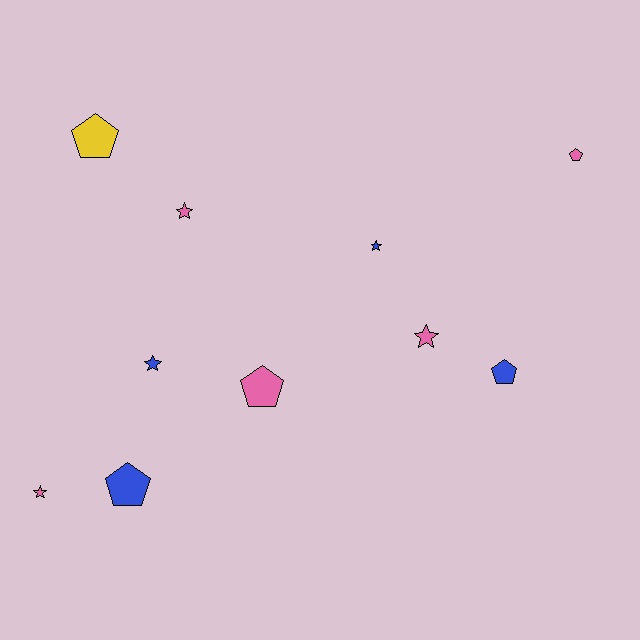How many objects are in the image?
There are 10 objects.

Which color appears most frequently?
Pink, with 5 objects.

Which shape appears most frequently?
Pentagon, with 5 objects.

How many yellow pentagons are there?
There is 1 yellow pentagon.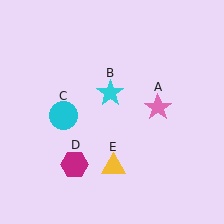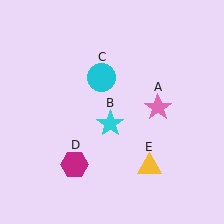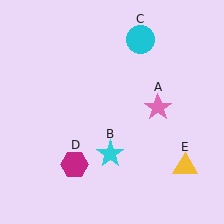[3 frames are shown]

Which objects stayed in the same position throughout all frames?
Pink star (object A) and magenta hexagon (object D) remained stationary.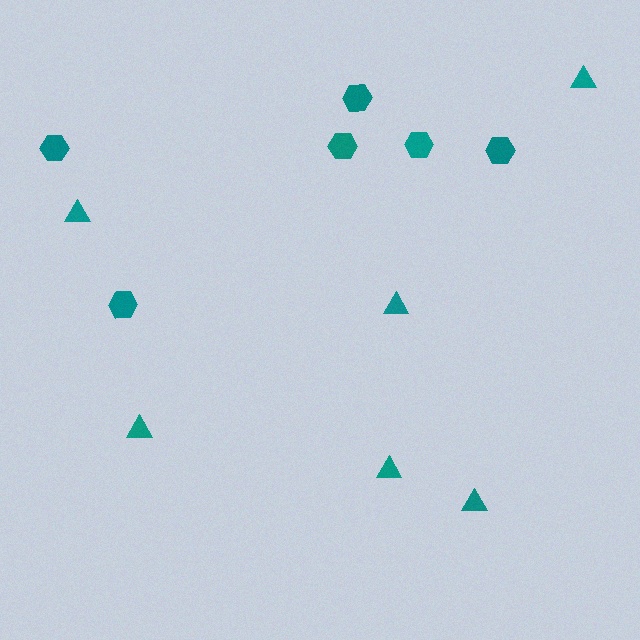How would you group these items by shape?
There are 2 groups: one group of hexagons (6) and one group of triangles (6).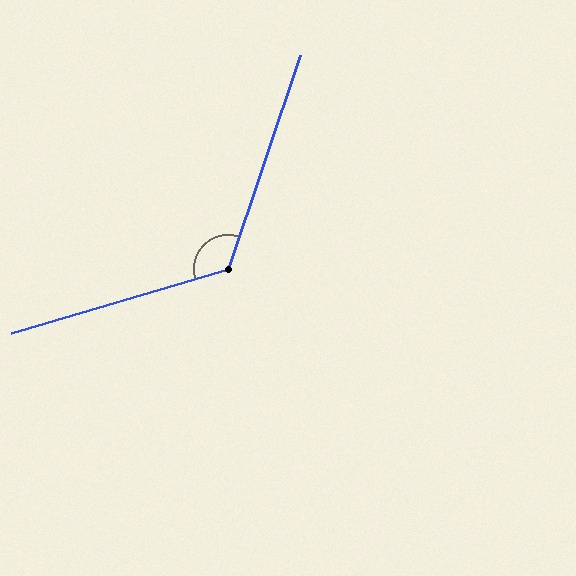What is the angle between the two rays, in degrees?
Approximately 125 degrees.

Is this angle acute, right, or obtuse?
It is obtuse.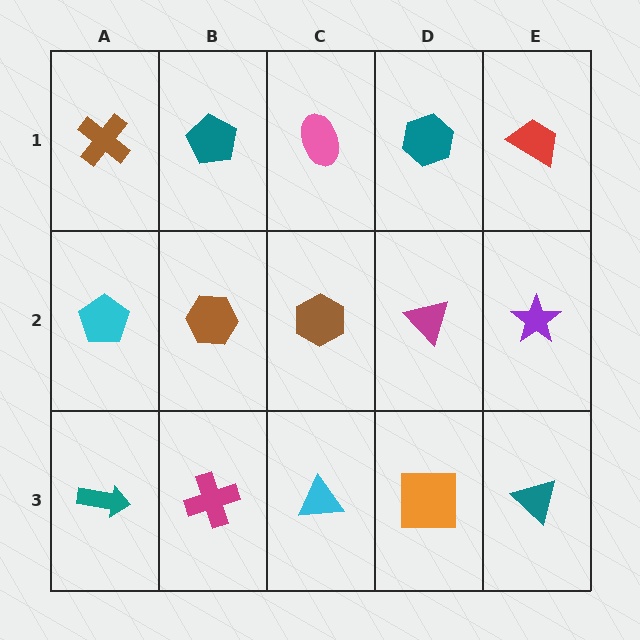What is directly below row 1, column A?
A cyan pentagon.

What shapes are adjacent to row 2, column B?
A teal pentagon (row 1, column B), a magenta cross (row 3, column B), a cyan pentagon (row 2, column A), a brown hexagon (row 2, column C).